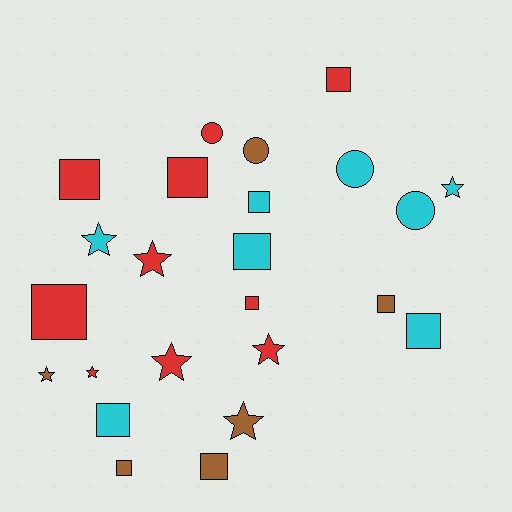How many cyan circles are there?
There are 2 cyan circles.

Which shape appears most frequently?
Square, with 12 objects.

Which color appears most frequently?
Red, with 10 objects.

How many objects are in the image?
There are 24 objects.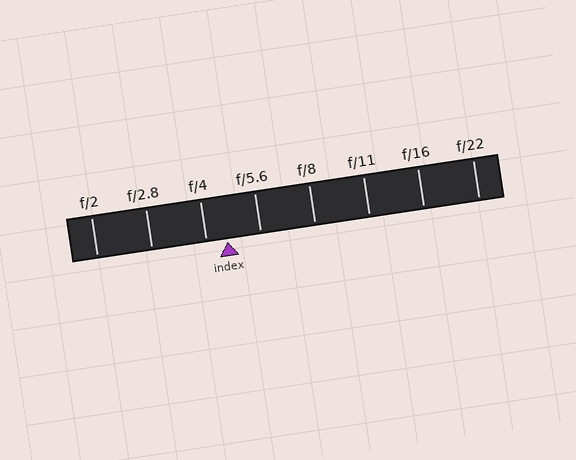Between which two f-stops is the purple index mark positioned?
The index mark is between f/4 and f/5.6.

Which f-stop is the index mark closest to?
The index mark is closest to f/4.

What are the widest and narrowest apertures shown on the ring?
The widest aperture shown is f/2 and the narrowest is f/22.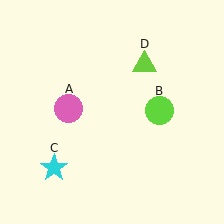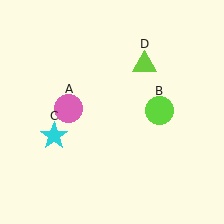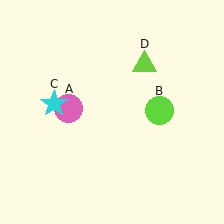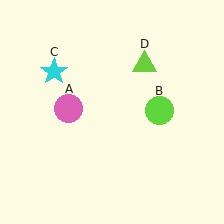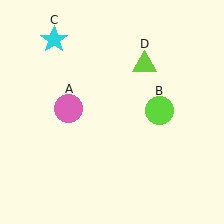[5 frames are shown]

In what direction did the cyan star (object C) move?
The cyan star (object C) moved up.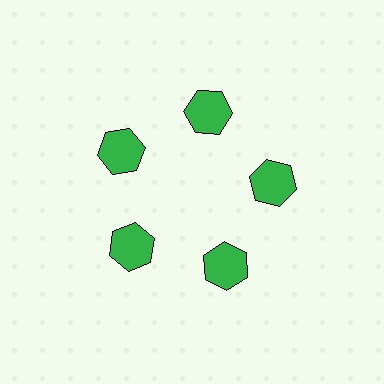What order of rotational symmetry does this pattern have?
This pattern has 5-fold rotational symmetry.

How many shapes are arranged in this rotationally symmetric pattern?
There are 5 shapes, arranged in 5 groups of 1.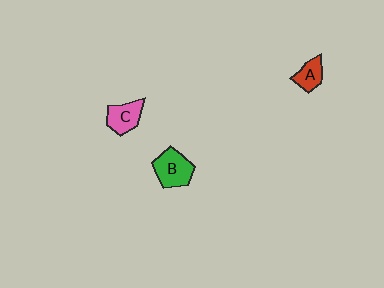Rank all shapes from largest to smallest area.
From largest to smallest: B (green), C (pink), A (red).